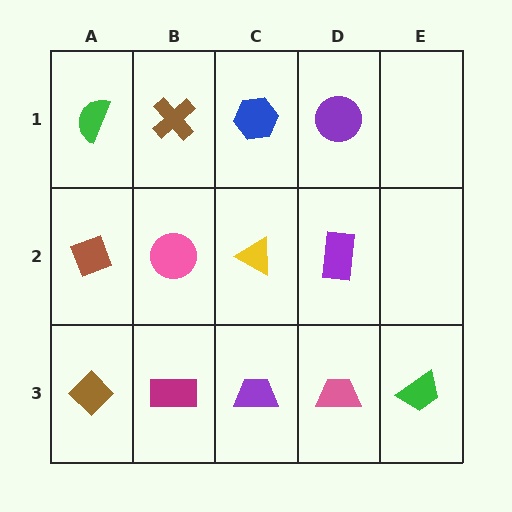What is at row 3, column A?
A brown diamond.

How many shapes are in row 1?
4 shapes.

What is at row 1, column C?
A blue hexagon.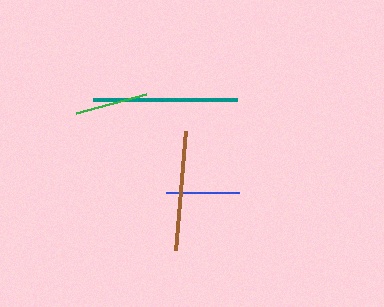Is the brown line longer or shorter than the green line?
The brown line is longer than the green line.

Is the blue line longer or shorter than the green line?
The blue line is longer than the green line.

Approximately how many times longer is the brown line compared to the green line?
The brown line is approximately 1.7 times the length of the green line.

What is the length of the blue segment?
The blue segment is approximately 73 pixels long.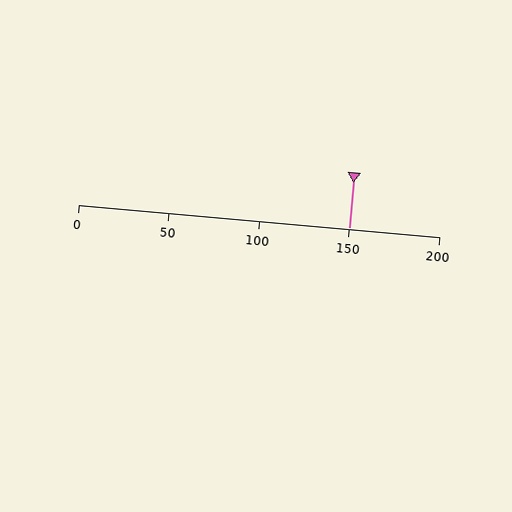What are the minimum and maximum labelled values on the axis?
The axis runs from 0 to 200.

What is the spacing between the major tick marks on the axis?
The major ticks are spaced 50 apart.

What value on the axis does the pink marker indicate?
The marker indicates approximately 150.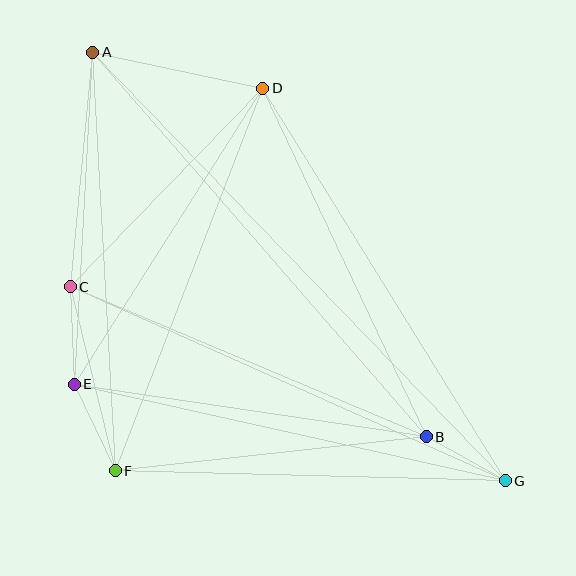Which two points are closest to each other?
Points B and G are closest to each other.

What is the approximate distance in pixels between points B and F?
The distance between B and F is approximately 313 pixels.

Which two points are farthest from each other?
Points A and G are farthest from each other.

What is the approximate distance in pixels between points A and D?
The distance between A and D is approximately 174 pixels.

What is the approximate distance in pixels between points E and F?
The distance between E and F is approximately 96 pixels.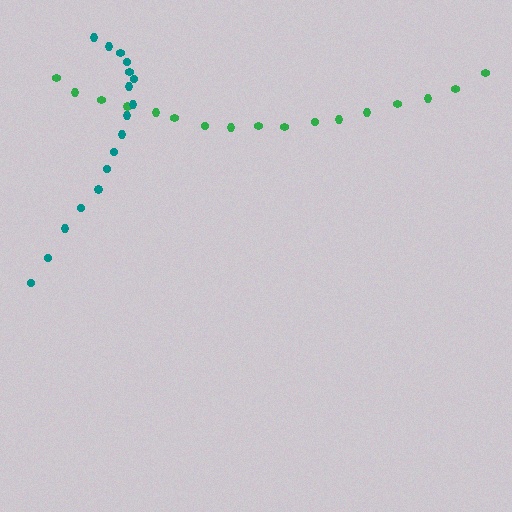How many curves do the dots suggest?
There are 2 distinct paths.